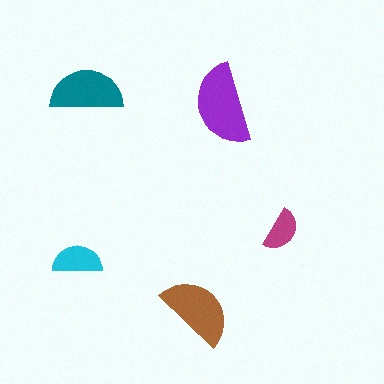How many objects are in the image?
There are 5 objects in the image.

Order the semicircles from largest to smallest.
the purple one, the brown one, the teal one, the cyan one, the magenta one.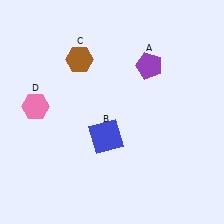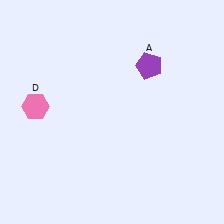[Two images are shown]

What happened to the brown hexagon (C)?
The brown hexagon (C) was removed in Image 2. It was in the top-left area of Image 1.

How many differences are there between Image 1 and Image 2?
There are 2 differences between the two images.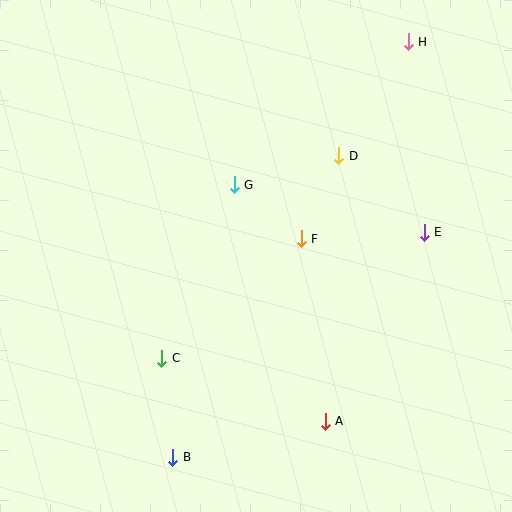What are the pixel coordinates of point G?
Point G is at (234, 185).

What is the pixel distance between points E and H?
The distance between E and H is 191 pixels.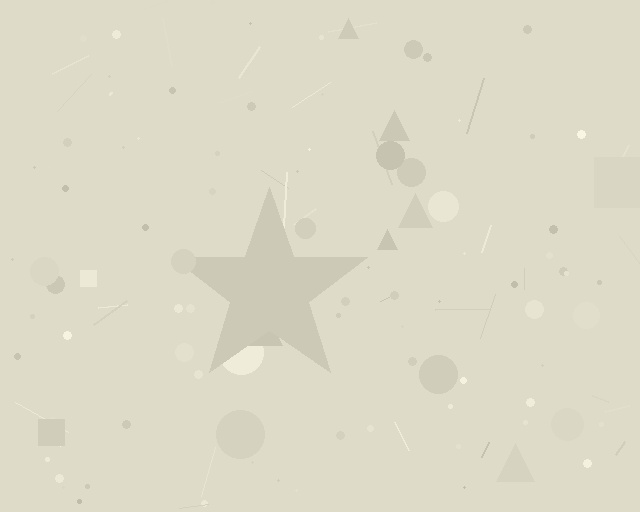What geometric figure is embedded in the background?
A star is embedded in the background.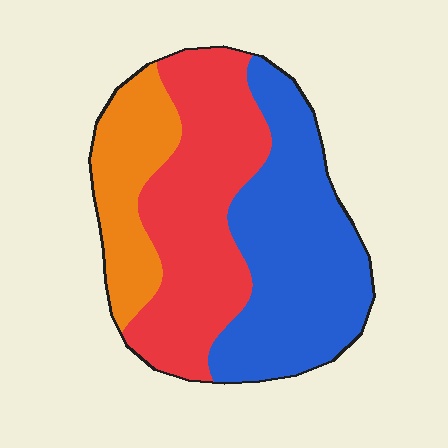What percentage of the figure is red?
Red covers 39% of the figure.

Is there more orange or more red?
Red.